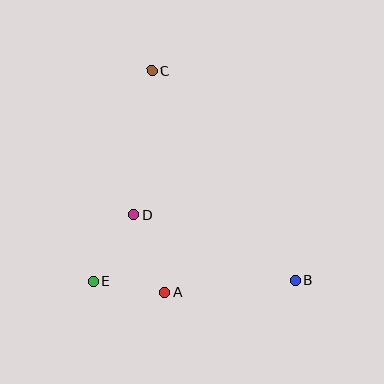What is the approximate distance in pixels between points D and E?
The distance between D and E is approximately 78 pixels.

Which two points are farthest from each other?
Points B and C are farthest from each other.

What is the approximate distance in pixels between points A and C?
The distance between A and C is approximately 222 pixels.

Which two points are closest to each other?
Points A and E are closest to each other.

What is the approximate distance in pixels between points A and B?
The distance between A and B is approximately 131 pixels.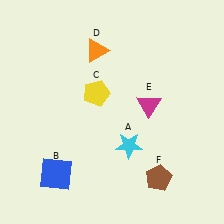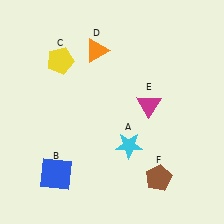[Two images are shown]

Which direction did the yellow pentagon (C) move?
The yellow pentagon (C) moved left.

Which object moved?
The yellow pentagon (C) moved left.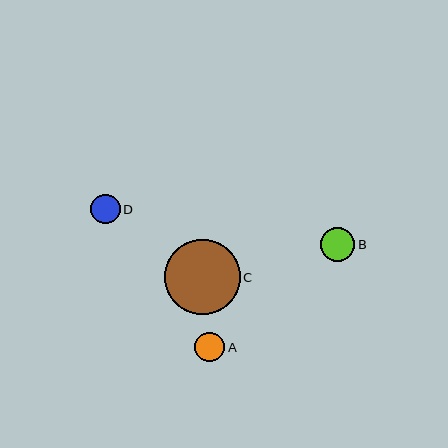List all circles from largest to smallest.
From largest to smallest: C, B, A, D.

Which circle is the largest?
Circle C is the largest with a size of approximately 75 pixels.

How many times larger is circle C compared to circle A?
Circle C is approximately 2.5 times the size of circle A.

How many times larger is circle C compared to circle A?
Circle C is approximately 2.5 times the size of circle A.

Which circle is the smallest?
Circle D is the smallest with a size of approximately 30 pixels.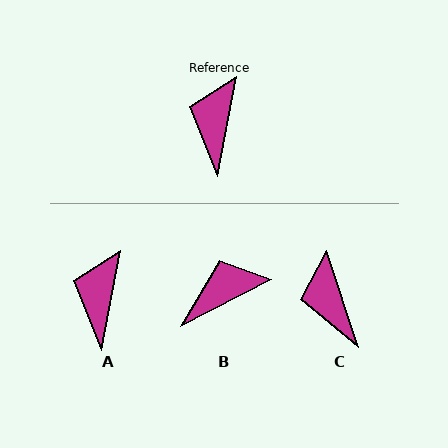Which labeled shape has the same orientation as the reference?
A.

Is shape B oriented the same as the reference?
No, it is off by about 53 degrees.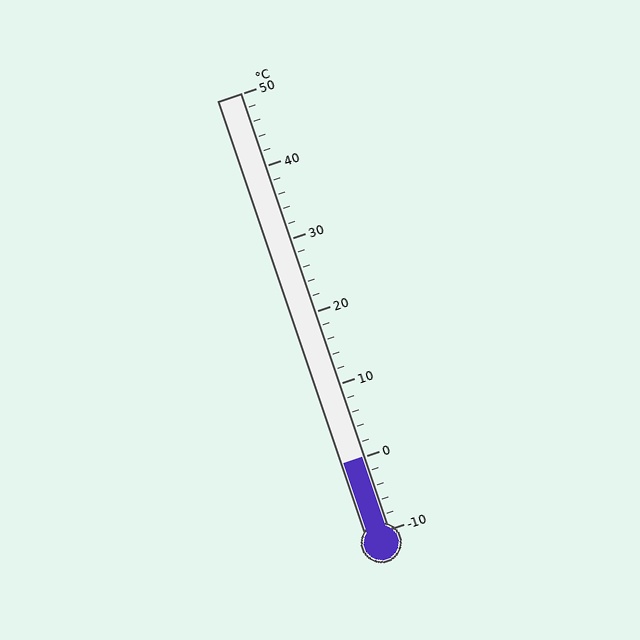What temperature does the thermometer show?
The thermometer shows approximately 0°C.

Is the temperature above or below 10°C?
The temperature is below 10°C.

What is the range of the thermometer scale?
The thermometer scale ranges from -10°C to 50°C.